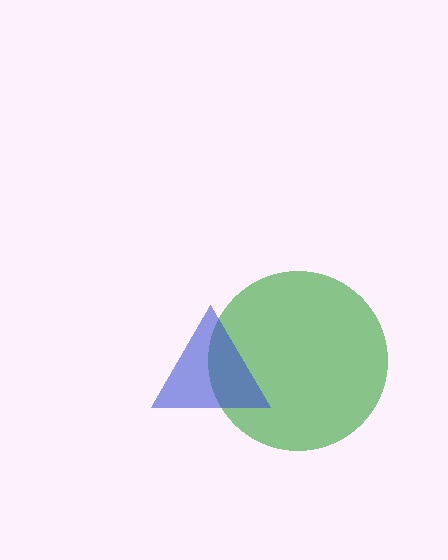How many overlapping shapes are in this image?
There are 2 overlapping shapes in the image.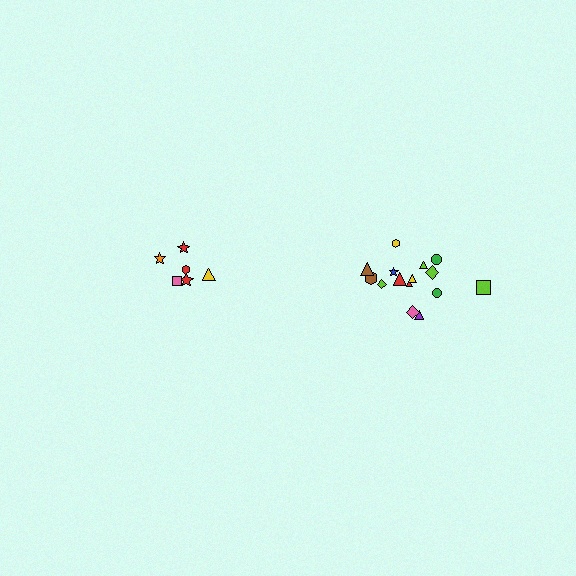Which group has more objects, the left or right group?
The right group.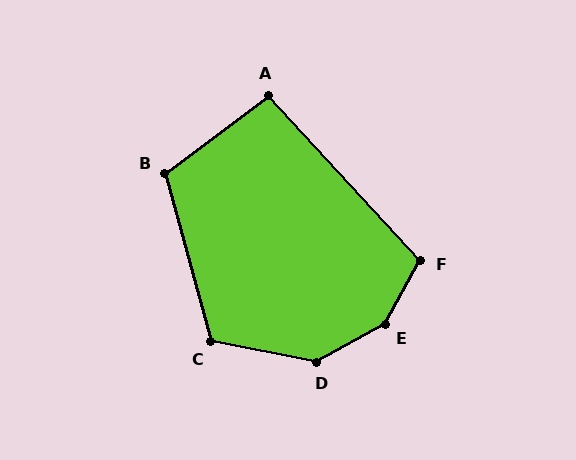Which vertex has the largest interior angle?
E, at approximately 148 degrees.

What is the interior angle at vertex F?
Approximately 109 degrees (obtuse).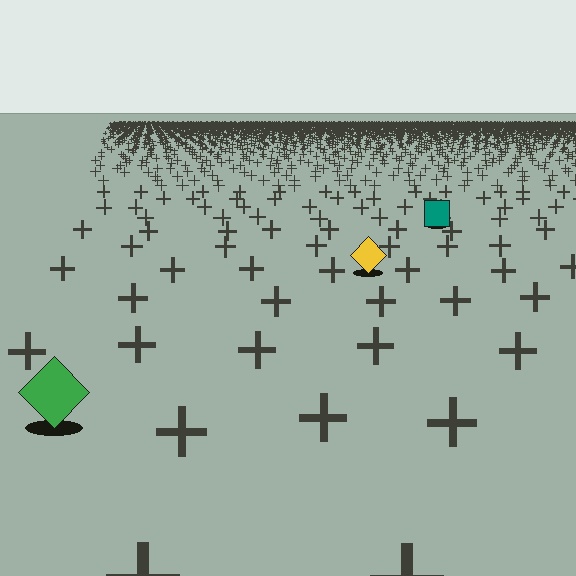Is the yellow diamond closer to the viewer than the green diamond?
No. The green diamond is closer — you can tell from the texture gradient: the ground texture is coarser near it.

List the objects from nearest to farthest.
From nearest to farthest: the green diamond, the yellow diamond, the teal square.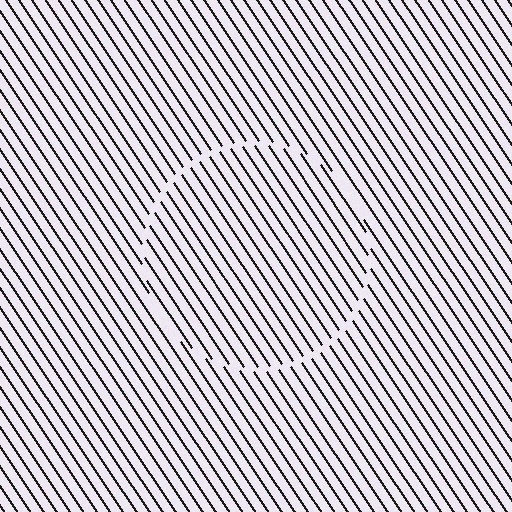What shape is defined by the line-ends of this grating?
An illusory circle. The interior of the shape contains the same grating, shifted by half a period — the contour is defined by the phase discontinuity where line-ends from the inner and outer gratings abut.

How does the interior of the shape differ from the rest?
The interior of the shape contains the same grating, shifted by half a period — the contour is defined by the phase discontinuity where line-ends from the inner and outer gratings abut.